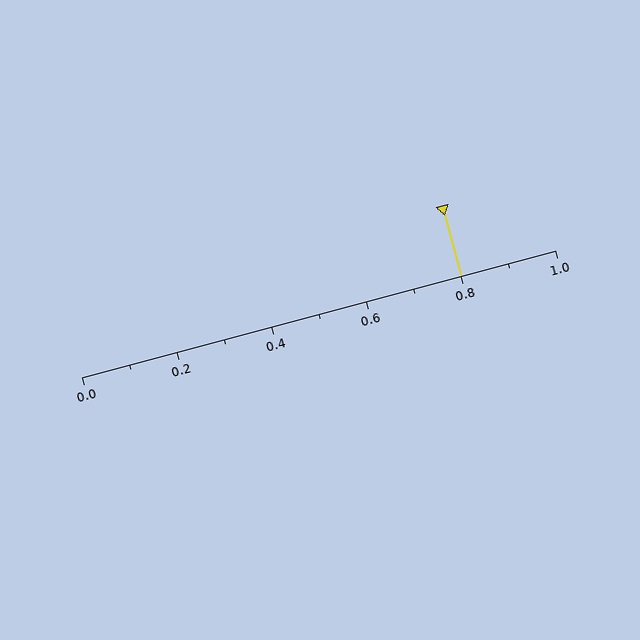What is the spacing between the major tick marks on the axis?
The major ticks are spaced 0.2 apart.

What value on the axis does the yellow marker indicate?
The marker indicates approximately 0.8.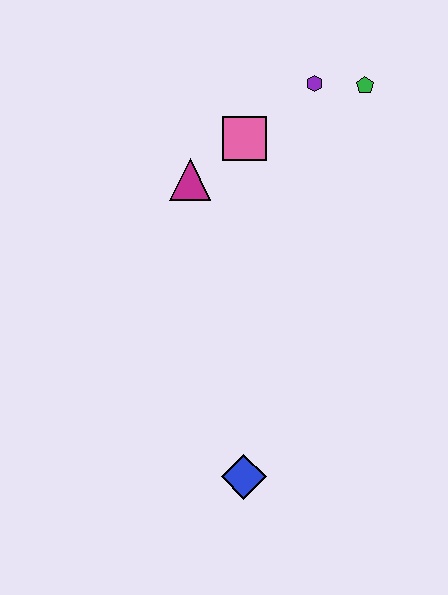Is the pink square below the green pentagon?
Yes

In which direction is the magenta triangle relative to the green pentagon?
The magenta triangle is to the left of the green pentagon.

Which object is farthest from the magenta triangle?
The blue diamond is farthest from the magenta triangle.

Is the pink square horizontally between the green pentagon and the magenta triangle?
Yes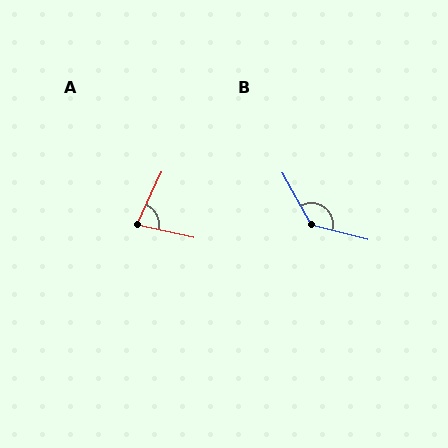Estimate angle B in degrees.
Approximately 134 degrees.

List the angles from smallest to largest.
A (78°), B (134°).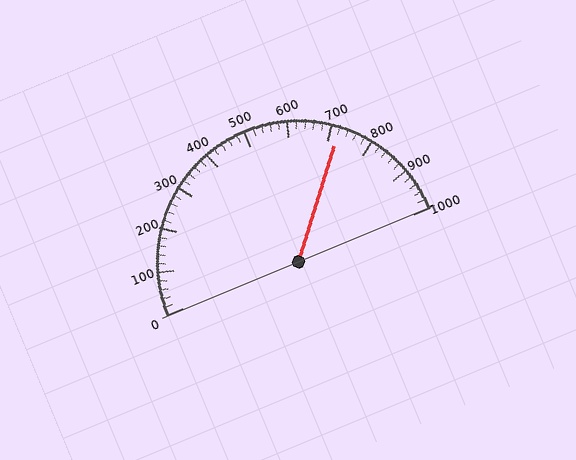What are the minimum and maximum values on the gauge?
The gauge ranges from 0 to 1000.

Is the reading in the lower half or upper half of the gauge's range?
The reading is in the upper half of the range (0 to 1000).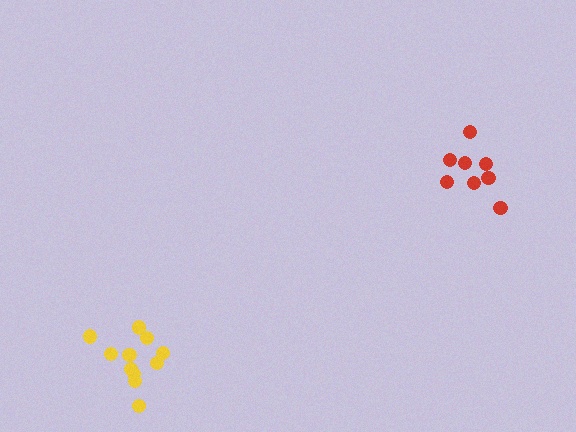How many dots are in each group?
Group 1: 8 dots, Group 2: 11 dots (19 total).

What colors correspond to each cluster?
The clusters are colored: red, yellow.